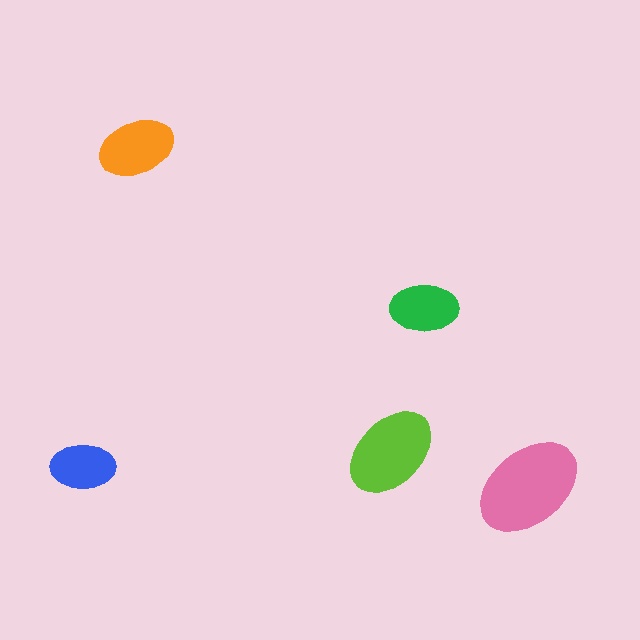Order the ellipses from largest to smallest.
the pink one, the lime one, the orange one, the green one, the blue one.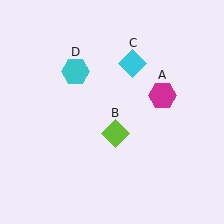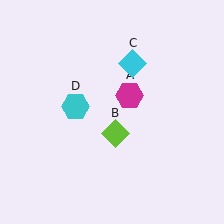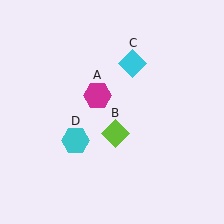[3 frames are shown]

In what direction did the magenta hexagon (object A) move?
The magenta hexagon (object A) moved left.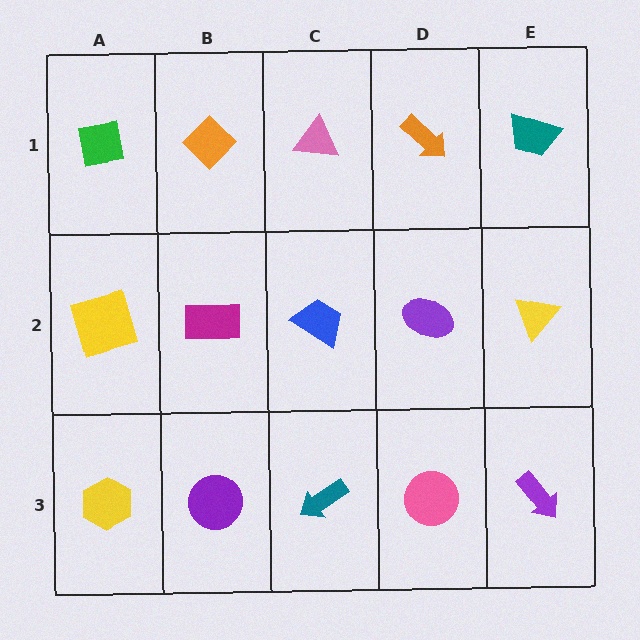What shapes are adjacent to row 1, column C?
A blue trapezoid (row 2, column C), an orange diamond (row 1, column B), an orange arrow (row 1, column D).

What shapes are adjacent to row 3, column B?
A magenta rectangle (row 2, column B), a yellow hexagon (row 3, column A), a teal arrow (row 3, column C).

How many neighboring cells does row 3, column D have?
3.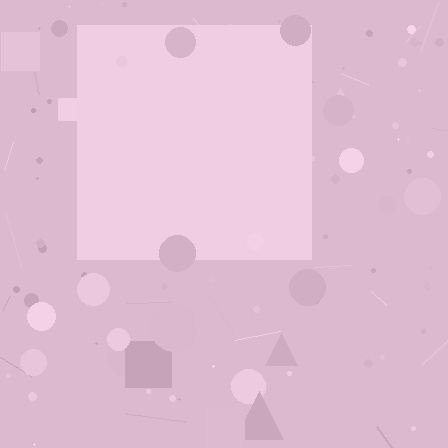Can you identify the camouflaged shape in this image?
The camouflaged shape is a square.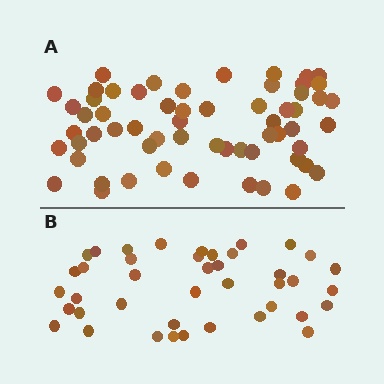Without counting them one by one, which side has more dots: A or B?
Region A (the top region) has more dots.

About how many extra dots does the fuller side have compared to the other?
Region A has approximately 20 more dots than region B.